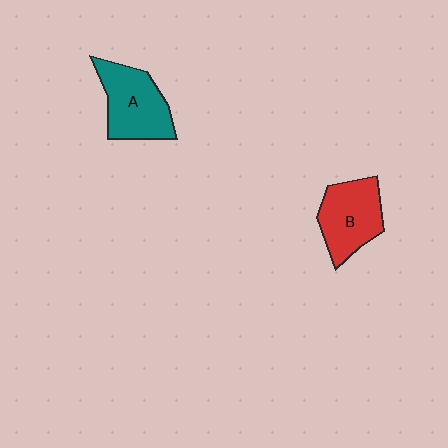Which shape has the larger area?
Shape A (teal).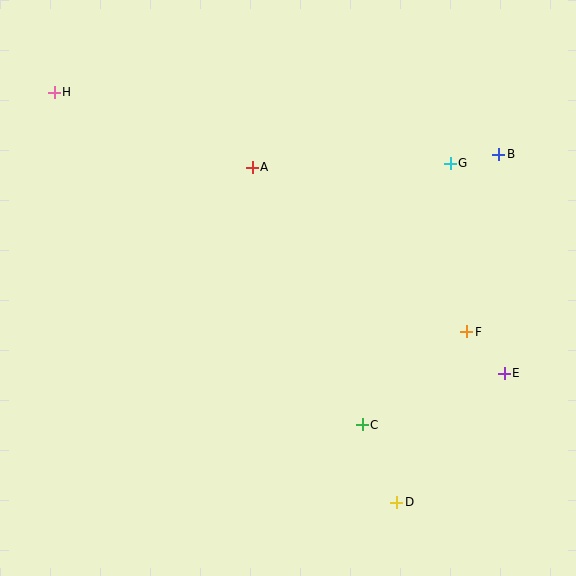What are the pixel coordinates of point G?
Point G is at (450, 163).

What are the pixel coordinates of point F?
Point F is at (467, 332).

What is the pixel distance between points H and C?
The distance between H and C is 453 pixels.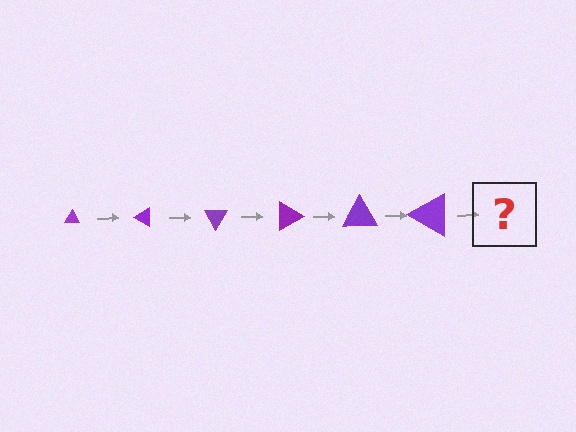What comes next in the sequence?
The next element should be a triangle, larger than the previous one and rotated 180 degrees from the start.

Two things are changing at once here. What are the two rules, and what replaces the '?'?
The two rules are that the triangle grows larger each step and it rotates 30 degrees each step. The '?' should be a triangle, larger than the previous one and rotated 180 degrees from the start.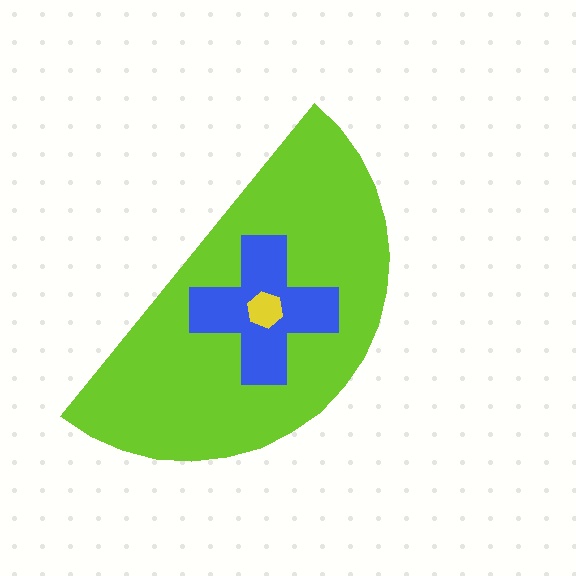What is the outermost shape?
The lime semicircle.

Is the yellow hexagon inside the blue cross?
Yes.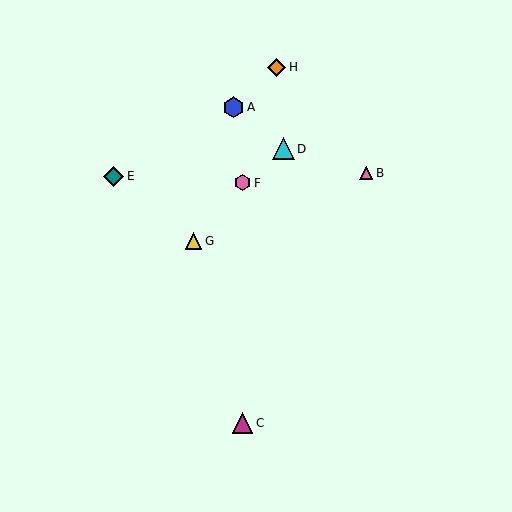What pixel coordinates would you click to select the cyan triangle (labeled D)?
Click at (284, 149) to select the cyan triangle D.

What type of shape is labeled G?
Shape G is a yellow triangle.